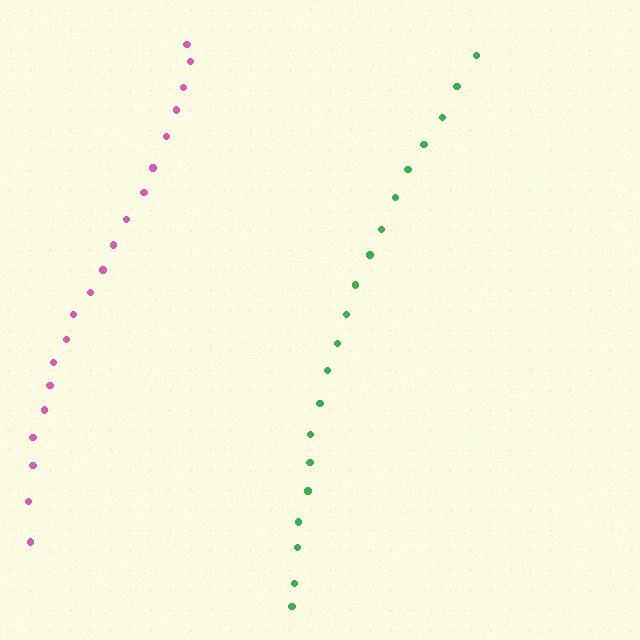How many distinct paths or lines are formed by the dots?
There are 2 distinct paths.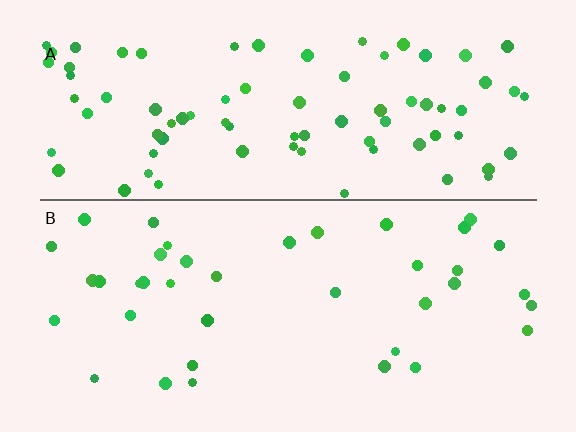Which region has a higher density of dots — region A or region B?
A (the top).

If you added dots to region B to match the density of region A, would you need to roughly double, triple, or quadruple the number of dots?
Approximately double.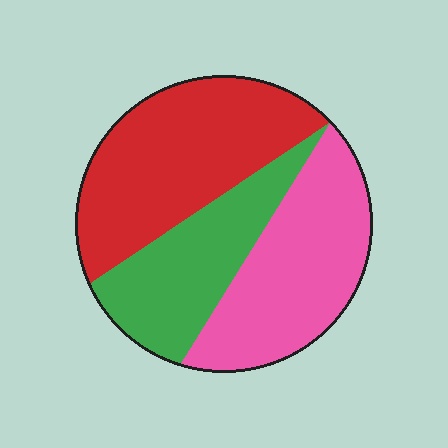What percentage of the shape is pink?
Pink covers around 35% of the shape.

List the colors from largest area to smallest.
From largest to smallest: red, pink, green.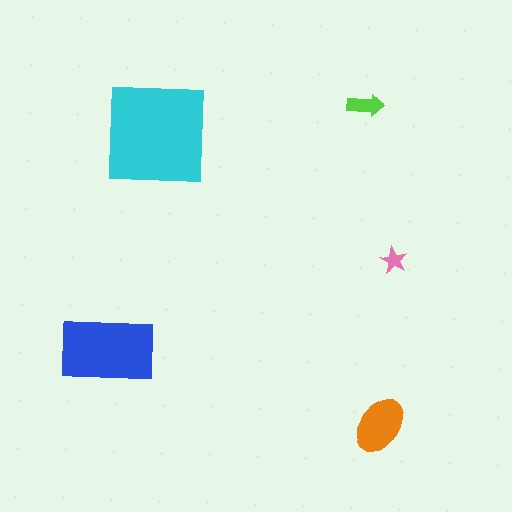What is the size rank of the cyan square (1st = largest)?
1st.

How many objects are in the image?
There are 5 objects in the image.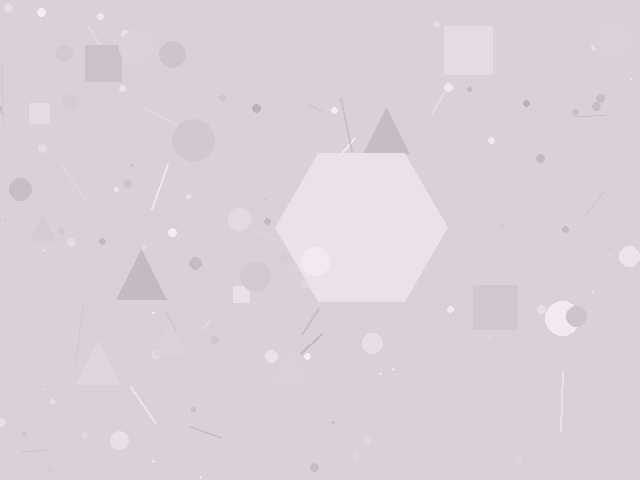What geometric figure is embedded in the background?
A hexagon is embedded in the background.